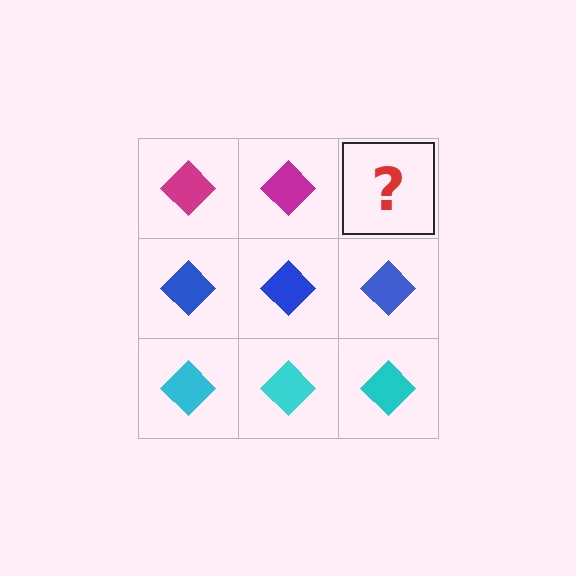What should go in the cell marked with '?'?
The missing cell should contain a magenta diamond.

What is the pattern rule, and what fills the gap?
The rule is that each row has a consistent color. The gap should be filled with a magenta diamond.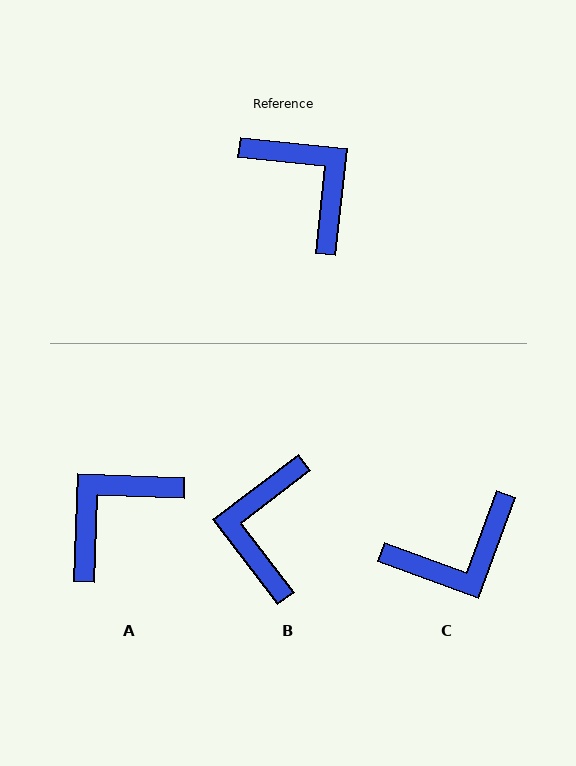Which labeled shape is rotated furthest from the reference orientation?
B, about 133 degrees away.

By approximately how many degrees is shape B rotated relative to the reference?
Approximately 133 degrees counter-clockwise.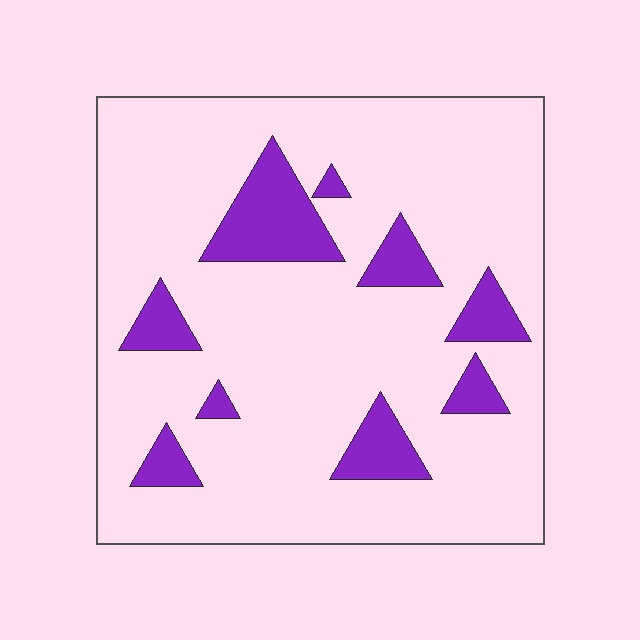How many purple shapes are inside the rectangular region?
9.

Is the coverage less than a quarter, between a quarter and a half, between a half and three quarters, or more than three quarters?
Less than a quarter.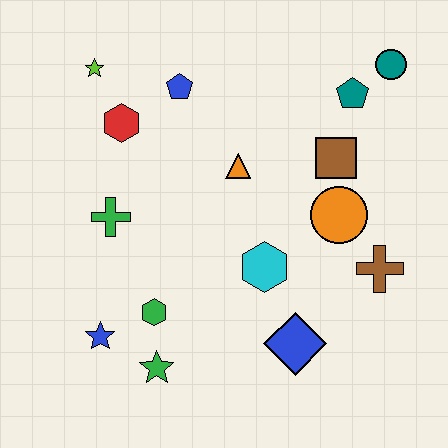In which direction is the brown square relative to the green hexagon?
The brown square is to the right of the green hexagon.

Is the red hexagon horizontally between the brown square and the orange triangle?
No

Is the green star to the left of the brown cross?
Yes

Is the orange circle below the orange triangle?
Yes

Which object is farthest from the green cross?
The teal circle is farthest from the green cross.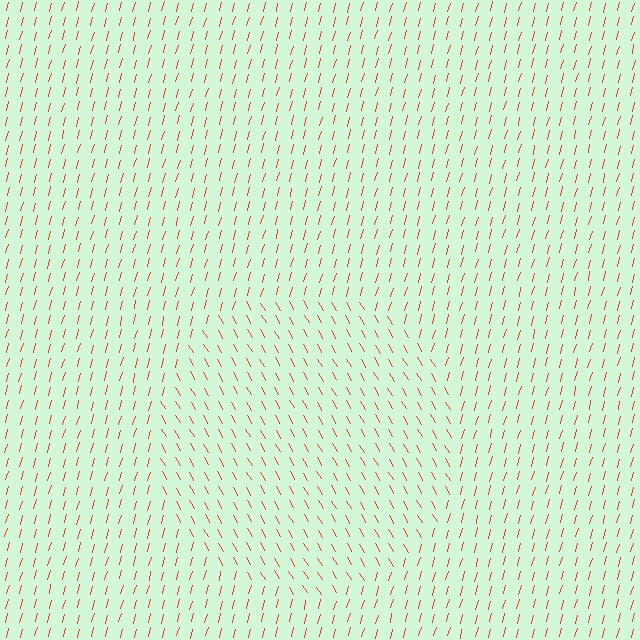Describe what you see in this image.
The image is filled with small red line segments. A circle region in the image has lines oriented differently from the surrounding lines, creating a visible texture boundary.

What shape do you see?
I see a circle.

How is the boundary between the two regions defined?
The boundary is defined purely by a change in line orientation (approximately 45 degrees difference). All lines are the same color and thickness.